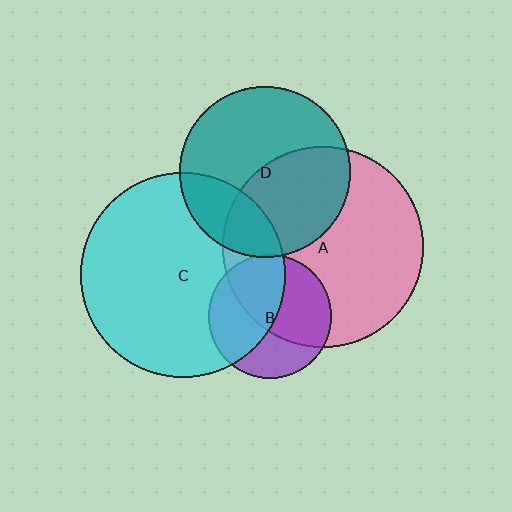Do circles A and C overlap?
Yes.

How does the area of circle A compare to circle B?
Approximately 2.6 times.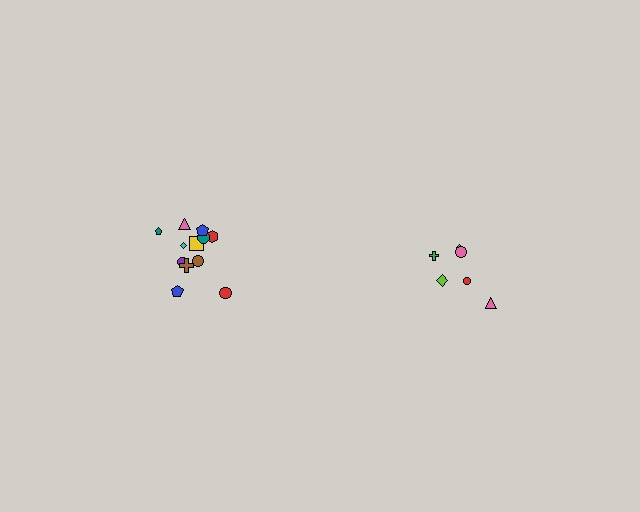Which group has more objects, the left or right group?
The left group.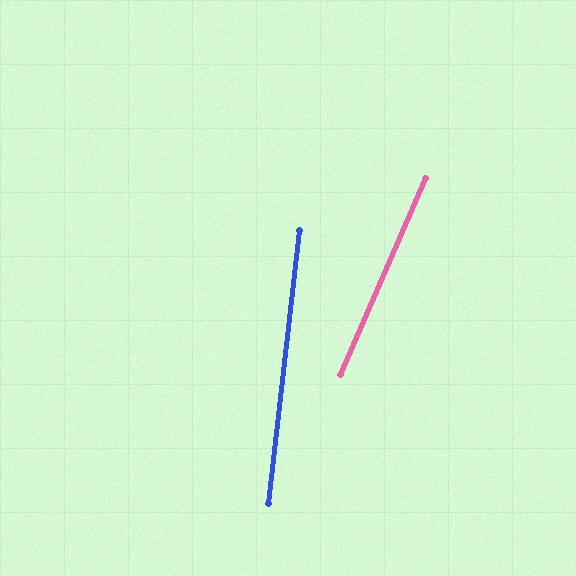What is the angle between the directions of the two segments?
Approximately 17 degrees.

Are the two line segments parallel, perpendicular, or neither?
Neither parallel nor perpendicular — they differ by about 17°.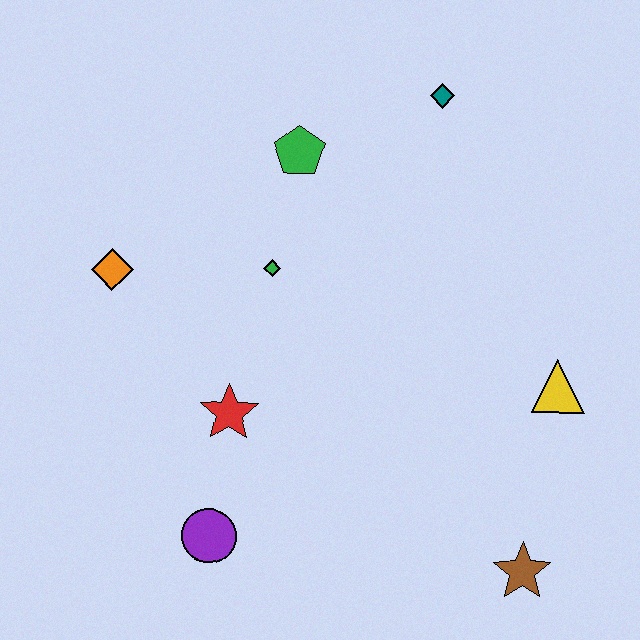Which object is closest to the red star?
The purple circle is closest to the red star.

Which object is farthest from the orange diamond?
The brown star is farthest from the orange diamond.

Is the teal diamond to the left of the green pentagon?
No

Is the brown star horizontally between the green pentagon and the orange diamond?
No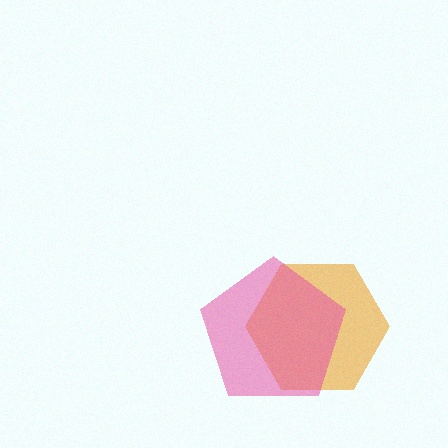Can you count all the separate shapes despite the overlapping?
Yes, there are 2 separate shapes.